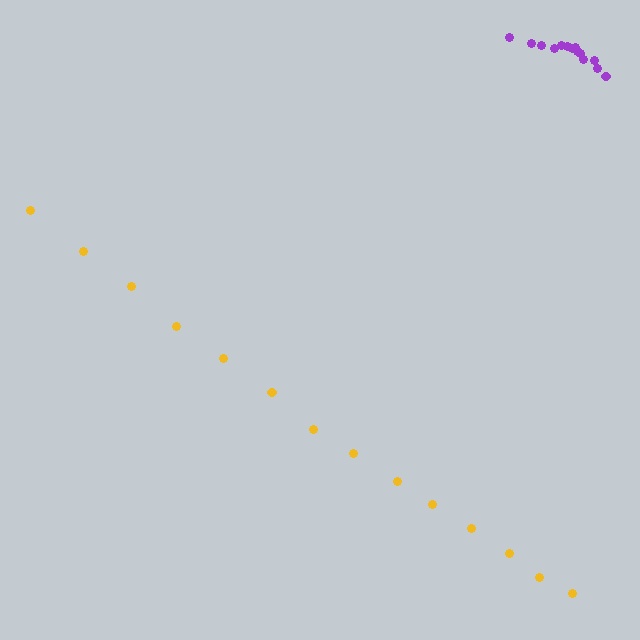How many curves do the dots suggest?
There are 2 distinct paths.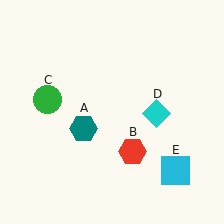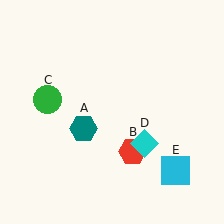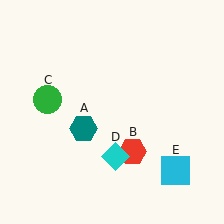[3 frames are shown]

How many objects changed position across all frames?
1 object changed position: cyan diamond (object D).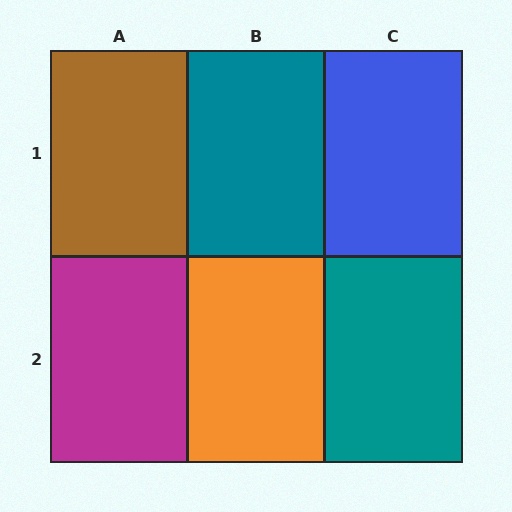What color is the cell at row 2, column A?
Magenta.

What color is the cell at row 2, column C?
Teal.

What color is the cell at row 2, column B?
Orange.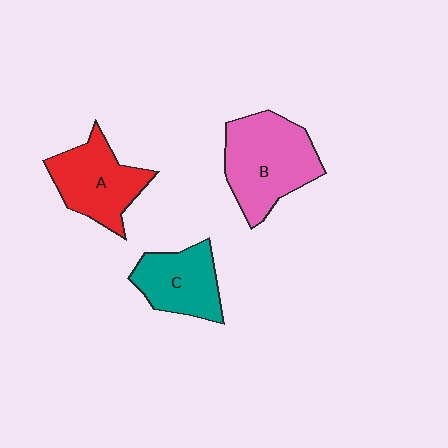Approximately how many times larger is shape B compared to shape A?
Approximately 1.3 times.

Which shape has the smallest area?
Shape C (teal).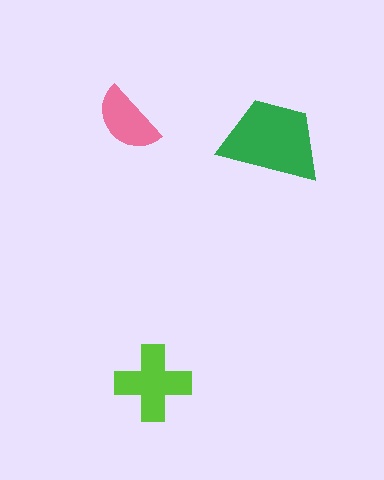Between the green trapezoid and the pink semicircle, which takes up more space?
The green trapezoid.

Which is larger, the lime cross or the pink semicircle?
The lime cross.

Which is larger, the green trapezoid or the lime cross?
The green trapezoid.